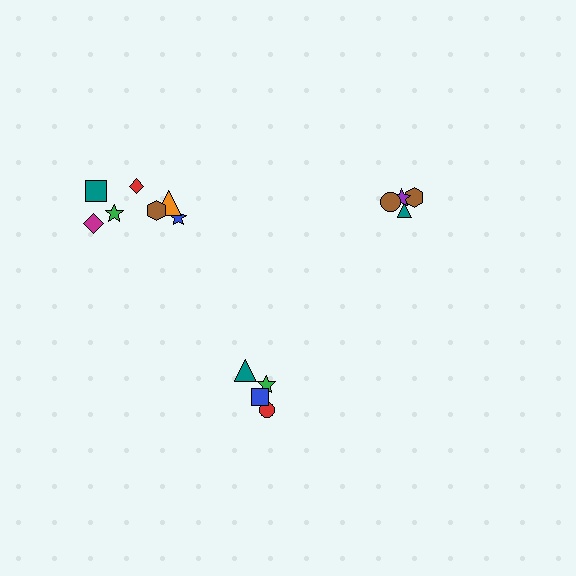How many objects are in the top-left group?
There are 7 objects.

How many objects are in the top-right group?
There are 4 objects.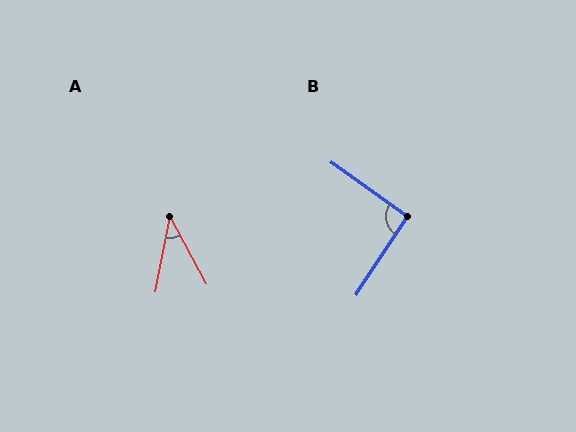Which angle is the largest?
B, at approximately 92 degrees.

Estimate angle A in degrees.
Approximately 39 degrees.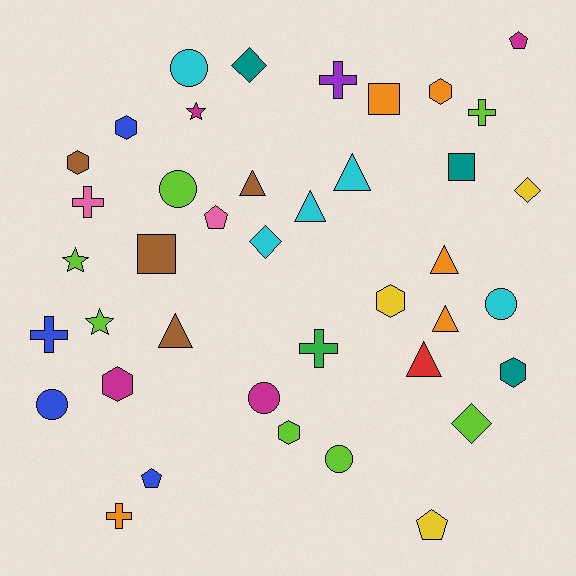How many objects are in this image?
There are 40 objects.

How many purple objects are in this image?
There is 1 purple object.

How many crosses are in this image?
There are 6 crosses.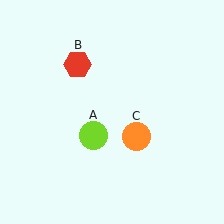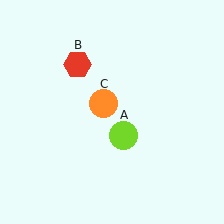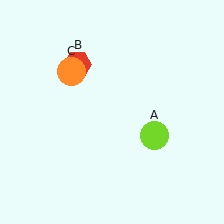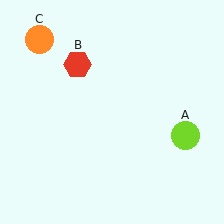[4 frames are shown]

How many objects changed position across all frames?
2 objects changed position: lime circle (object A), orange circle (object C).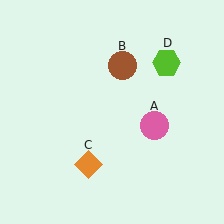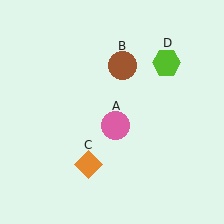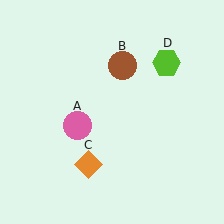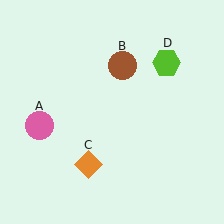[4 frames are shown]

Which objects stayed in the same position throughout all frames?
Brown circle (object B) and orange diamond (object C) and lime hexagon (object D) remained stationary.